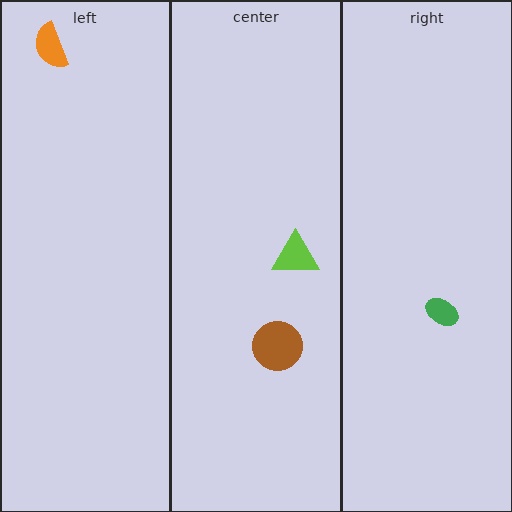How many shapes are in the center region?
2.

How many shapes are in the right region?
1.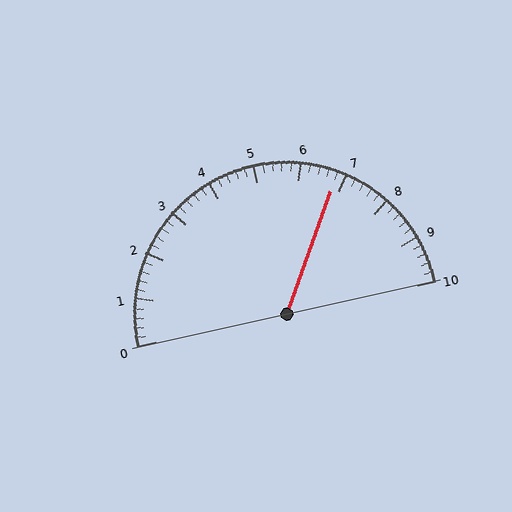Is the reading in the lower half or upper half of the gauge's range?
The reading is in the upper half of the range (0 to 10).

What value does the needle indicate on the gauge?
The needle indicates approximately 6.8.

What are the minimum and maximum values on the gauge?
The gauge ranges from 0 to 10.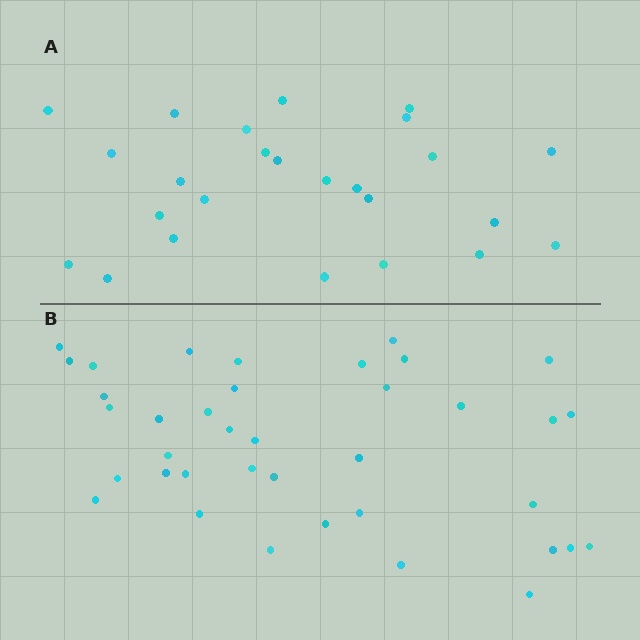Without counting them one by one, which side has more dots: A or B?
Region B (the bottom region) has more dots.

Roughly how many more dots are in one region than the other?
Region B has approximately 15 more dots than region A.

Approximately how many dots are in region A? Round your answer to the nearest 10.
About 20 dots. (The exact count is 25, which rounds to 20.)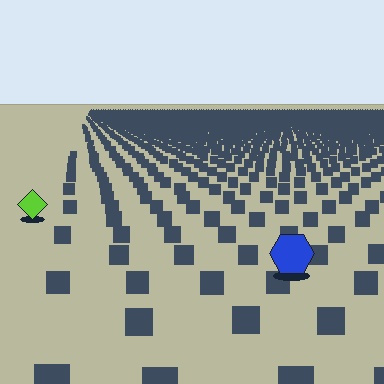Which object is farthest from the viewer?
The lime diamond is farthest from the viewer. It appears smaller and the ground texture around it is denser.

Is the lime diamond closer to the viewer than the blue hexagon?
No. The blue hexagon is closer — you can tell from the texture gradient: the ground texture is coarser near it.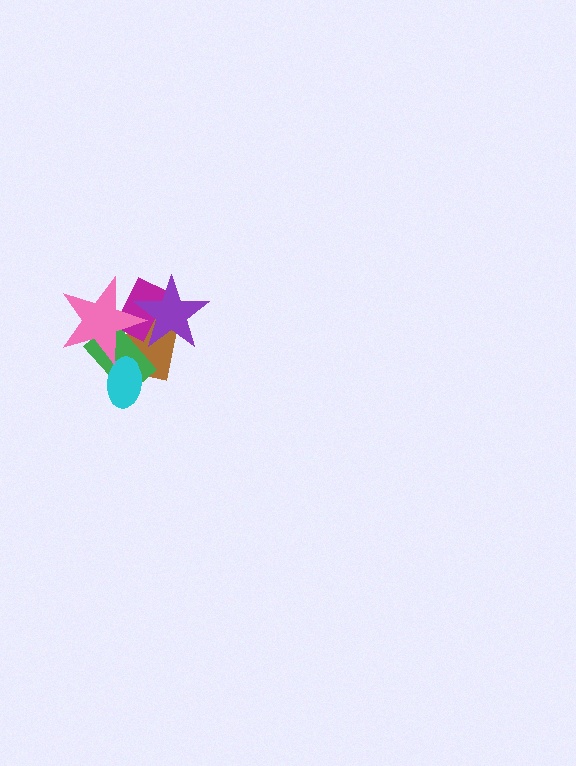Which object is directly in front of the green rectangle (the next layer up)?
The magenta rectangle is directly in front of the green rectangle.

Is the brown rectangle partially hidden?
Yes, it is partially covered by another shape.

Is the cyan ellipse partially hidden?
No, no other shape covers it.